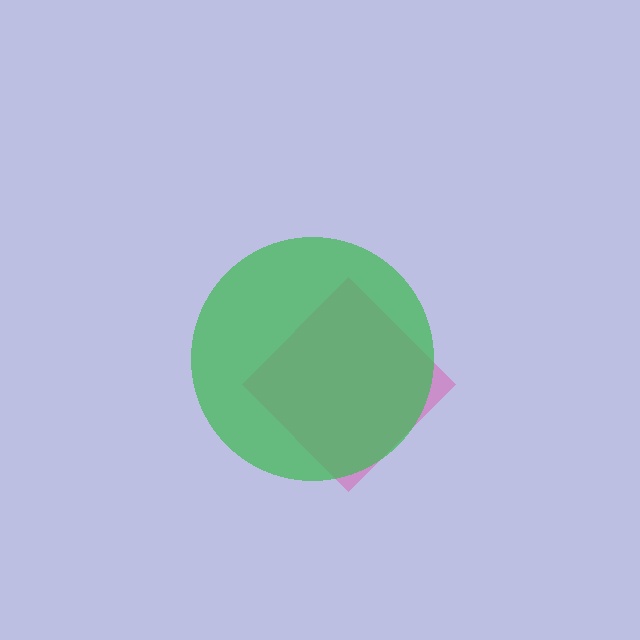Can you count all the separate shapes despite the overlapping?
Yes, there are 2 separate shapes.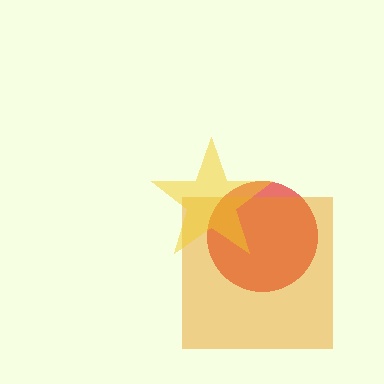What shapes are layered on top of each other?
The layered shapes are: a red circle, an orange square, a yellow star.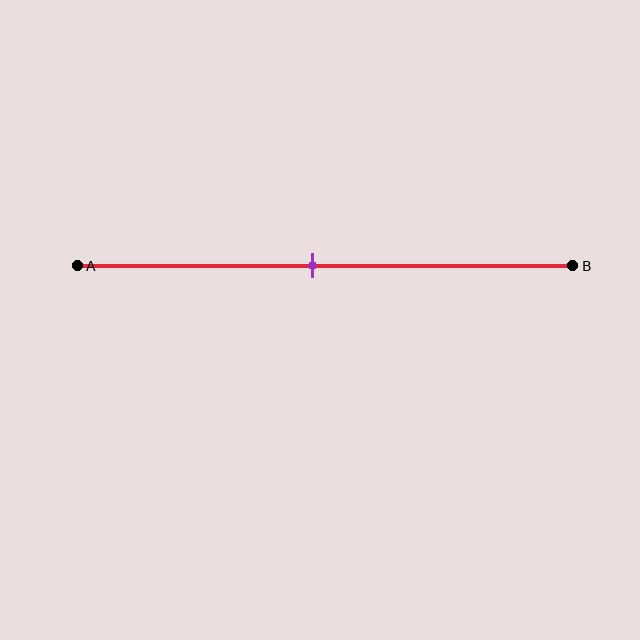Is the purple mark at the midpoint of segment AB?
Yes, the mark is approximately at the midpoint.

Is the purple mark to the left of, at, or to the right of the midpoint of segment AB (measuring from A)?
The purple mark is approximately at the midpoint of segment AB.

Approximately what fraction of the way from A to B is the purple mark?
The purple mark is approximately 50% of the way from A to B.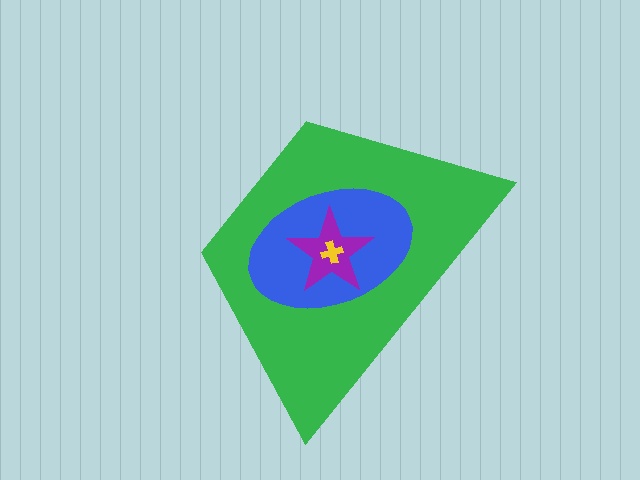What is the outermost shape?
The green trapezoid.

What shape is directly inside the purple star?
The yellow cross.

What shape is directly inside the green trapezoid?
The blue ellipse.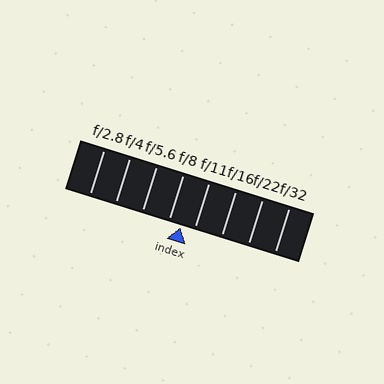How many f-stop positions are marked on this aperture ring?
There are 8 f-stop positions marked.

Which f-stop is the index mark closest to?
The index mark is closest to f/8.